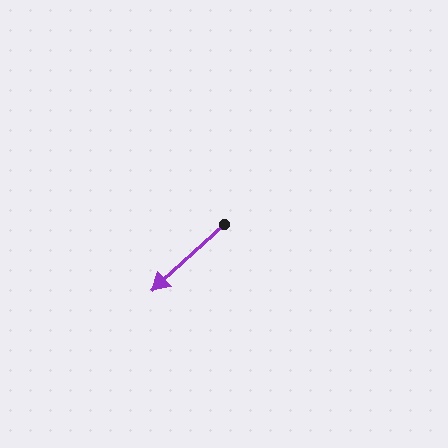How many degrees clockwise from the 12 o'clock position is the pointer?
Approximately 227 degrees.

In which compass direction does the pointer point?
Southwest.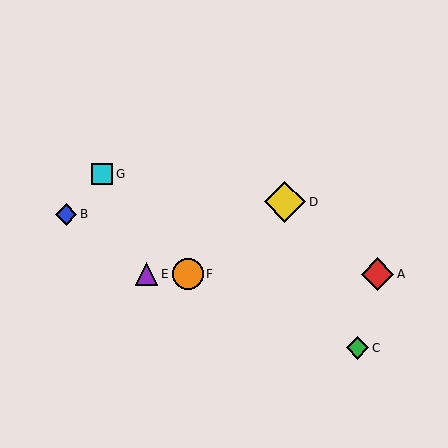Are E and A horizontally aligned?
Yes, both are at y≈274.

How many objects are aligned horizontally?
3 objects (A, E, F) are aligned horizontally.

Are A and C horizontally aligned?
No, A is at y≈274 and C is at y≈348.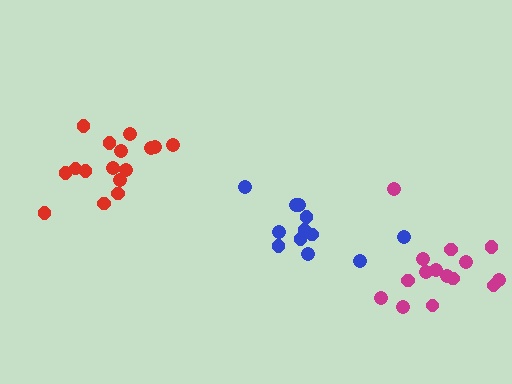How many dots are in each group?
Group 1: 16 dots, Group 2: 15 dots, Group 3: 12 dots (43 total).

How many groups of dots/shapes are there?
There are 3 groups.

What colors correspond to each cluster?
The clusters are colored: red, magenta, blue.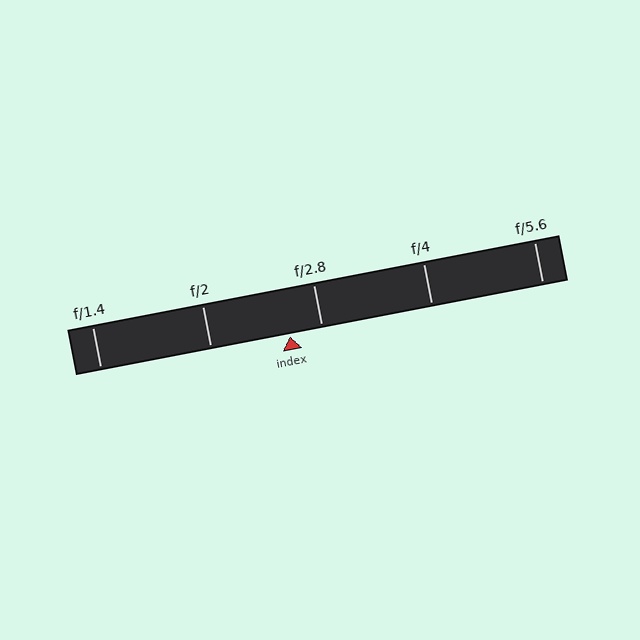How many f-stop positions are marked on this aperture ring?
There are 5 f-stop positions marked.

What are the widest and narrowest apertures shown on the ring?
The widest aperture shown is f/1.4 and the narrowest is f/5.6.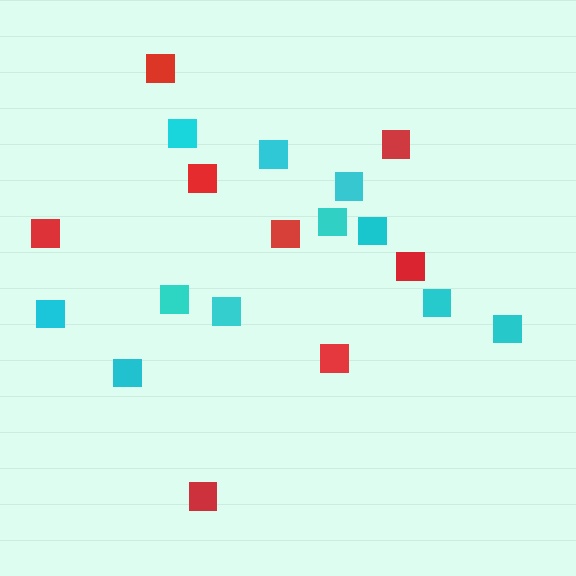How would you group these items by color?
There are 2 groups: one group of cyan squares (11) and one group of red squares (8).